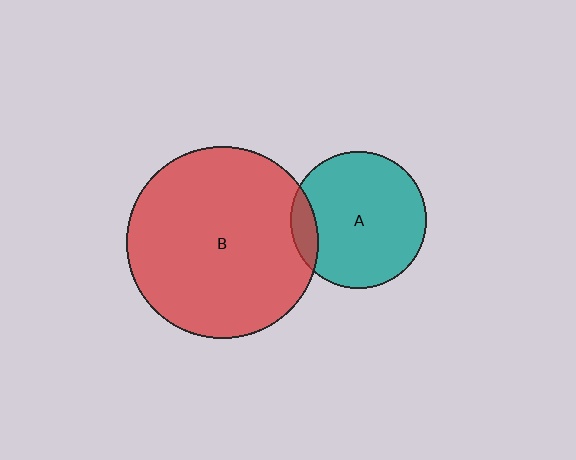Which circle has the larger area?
Circle B (red).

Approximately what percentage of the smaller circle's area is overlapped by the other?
Approximately 10%.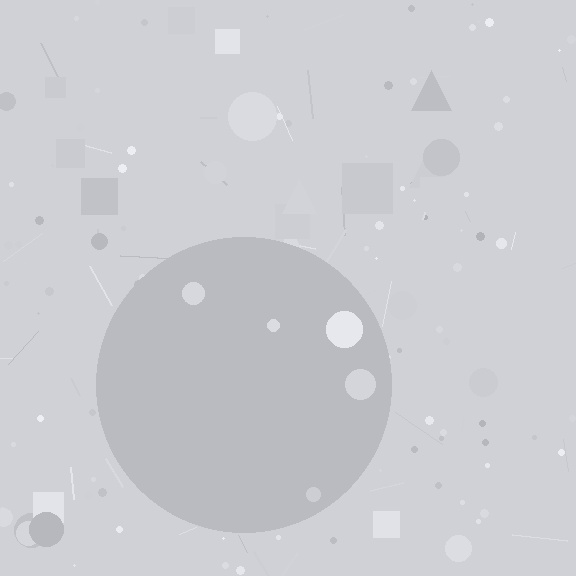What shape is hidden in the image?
A circle is hidden in the image.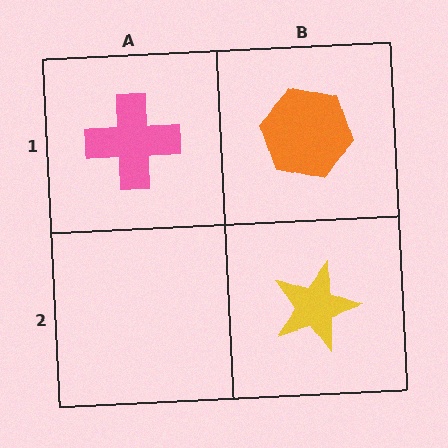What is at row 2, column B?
A yellow star.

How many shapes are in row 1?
2 shapes.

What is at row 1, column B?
An orange hexagon.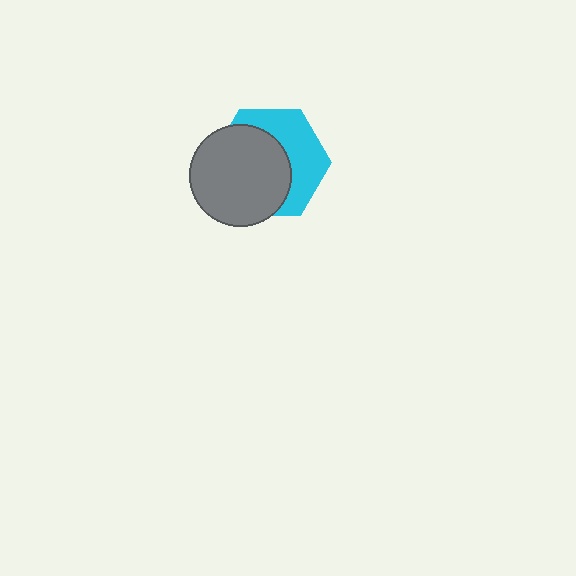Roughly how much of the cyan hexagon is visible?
A small part of it is visible (roughly 43%).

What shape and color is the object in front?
The object in front is a gray circle.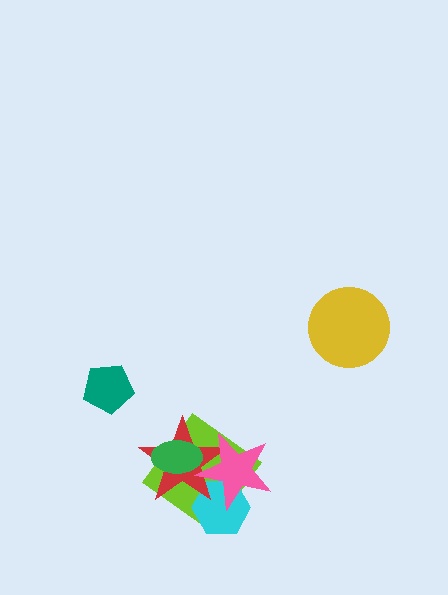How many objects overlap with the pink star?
4 objects overlap with the pink star.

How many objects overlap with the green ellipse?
3 objects overlap with the green ellipse.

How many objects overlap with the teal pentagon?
0 objects overlap with the teal pentagon.